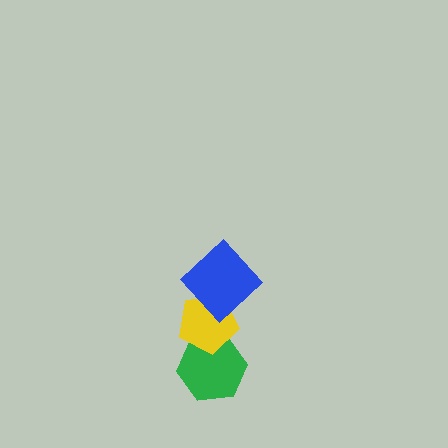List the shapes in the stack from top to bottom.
From top to bottom: the blue diamond, the yellow pentagon, the green hexagon.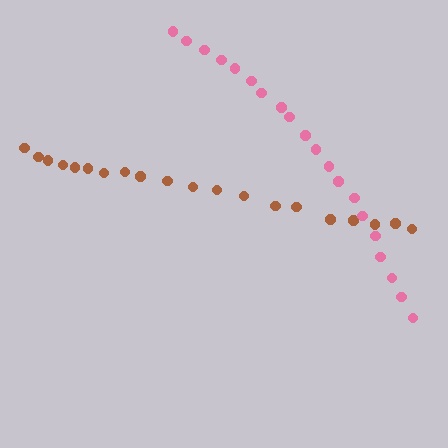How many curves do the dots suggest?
There are 2 distinct paths.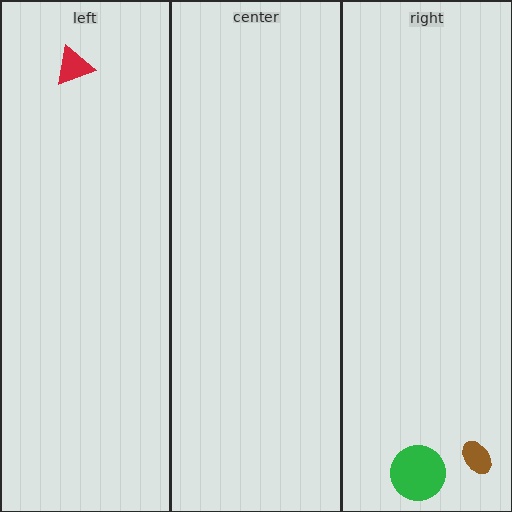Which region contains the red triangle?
The left region.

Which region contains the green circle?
The right region.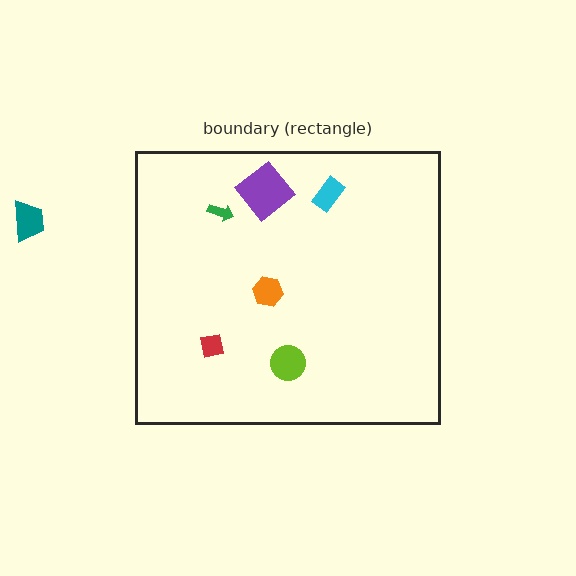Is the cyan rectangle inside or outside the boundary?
Inside.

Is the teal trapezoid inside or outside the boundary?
Outside.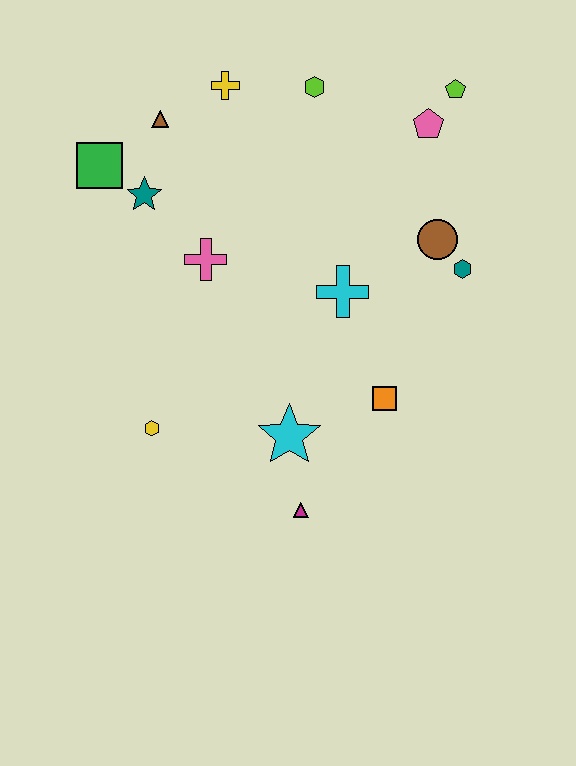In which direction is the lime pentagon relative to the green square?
The lime pentagon is to the right of the green square.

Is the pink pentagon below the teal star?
No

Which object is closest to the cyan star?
The magenta triangle is closest to the cyan star.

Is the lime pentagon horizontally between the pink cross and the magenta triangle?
No